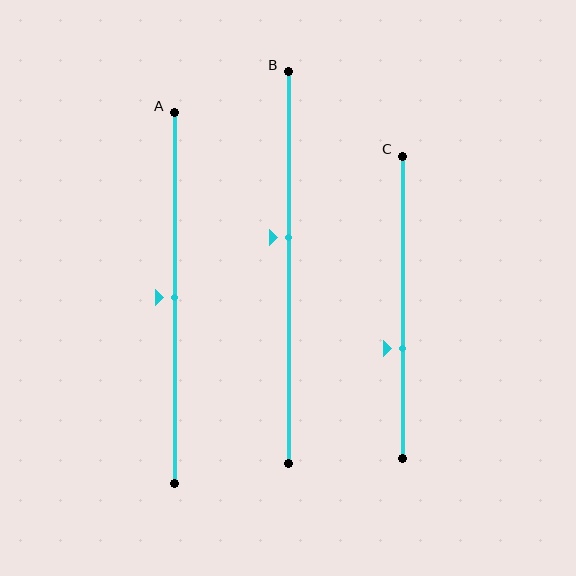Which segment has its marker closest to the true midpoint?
Segment A has its marker closest to the true midpoint.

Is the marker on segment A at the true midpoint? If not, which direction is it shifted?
Yes, the marker on segment A is at the true midpoint.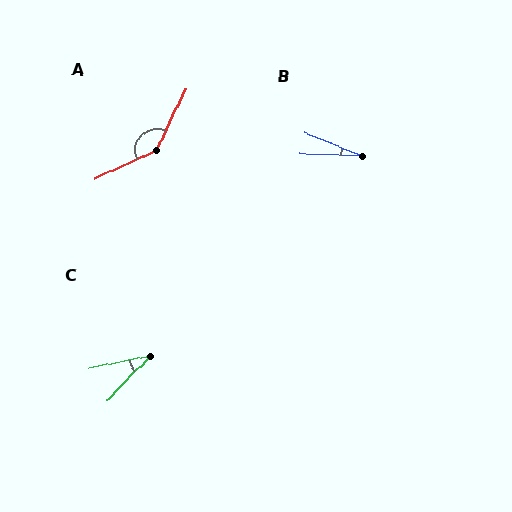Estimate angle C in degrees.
Approximately 34 degrees.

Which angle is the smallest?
B, at approximately 19 degrees.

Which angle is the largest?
A, at approximately 141 degrees.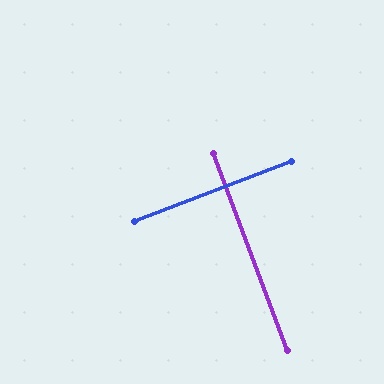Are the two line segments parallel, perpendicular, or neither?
Perpendicular — they meet at approximately 90°.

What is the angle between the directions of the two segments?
Approximately 90 degrees.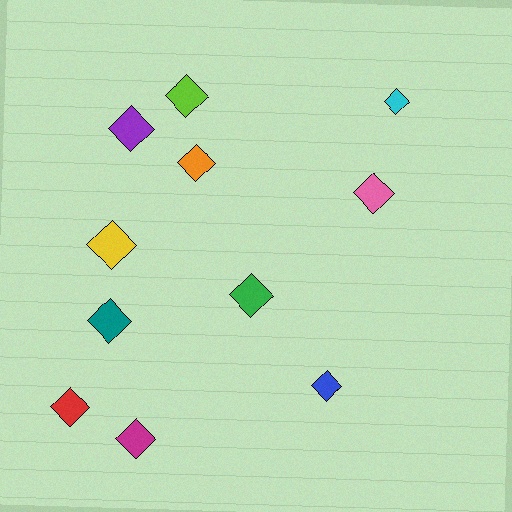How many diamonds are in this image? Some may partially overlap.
There are 11 diamonds.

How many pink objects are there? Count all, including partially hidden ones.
There is 1 pink object.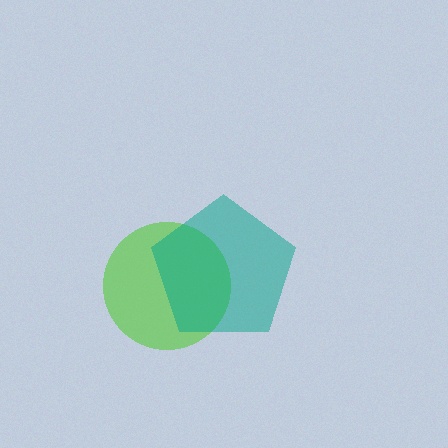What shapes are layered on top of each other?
The layered shapes are: a lime circle, a teal pentagon.